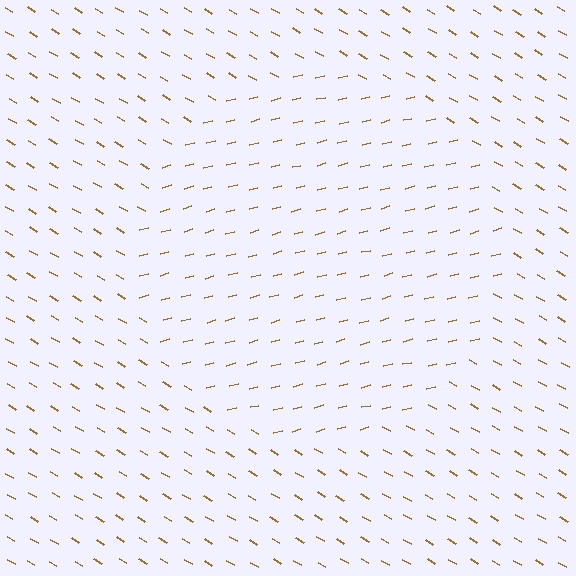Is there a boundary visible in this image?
Yes, there is a texture boundary formed by a change in line orientation.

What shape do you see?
I see a circle.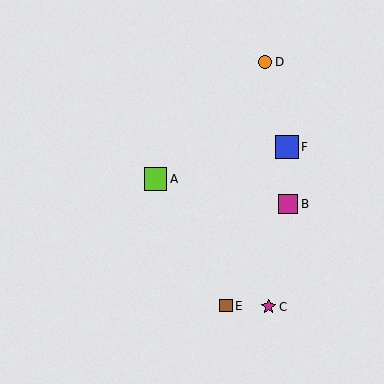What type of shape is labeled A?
Shape A is a lime square.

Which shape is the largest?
The blue square (labeled F) is the largest.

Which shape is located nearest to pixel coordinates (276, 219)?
The magenta square (labeled B) at (288, 204) is nearest to that location.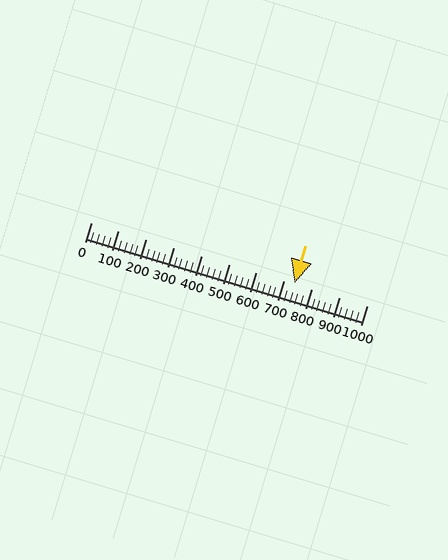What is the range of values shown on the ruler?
The ruler shows values from 0 to 1000.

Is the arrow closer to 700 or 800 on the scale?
The arrow is closer to 700.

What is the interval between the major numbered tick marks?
The major tick marks are spaced 100 units apart.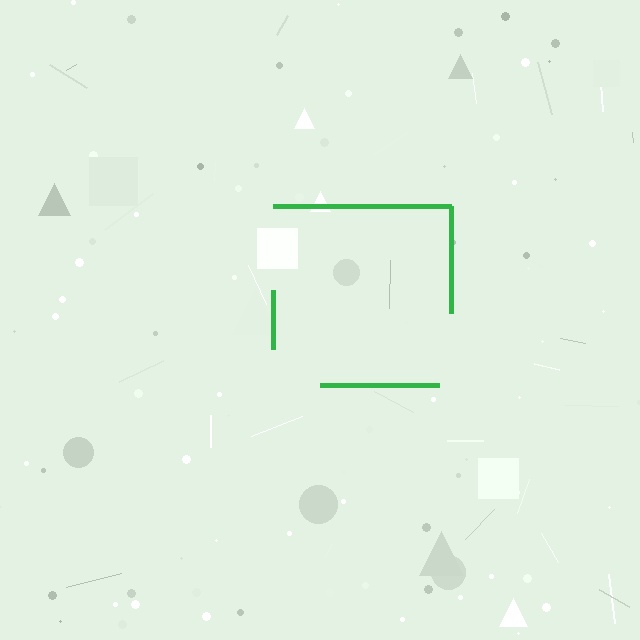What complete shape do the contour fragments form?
The contour fragments form a square.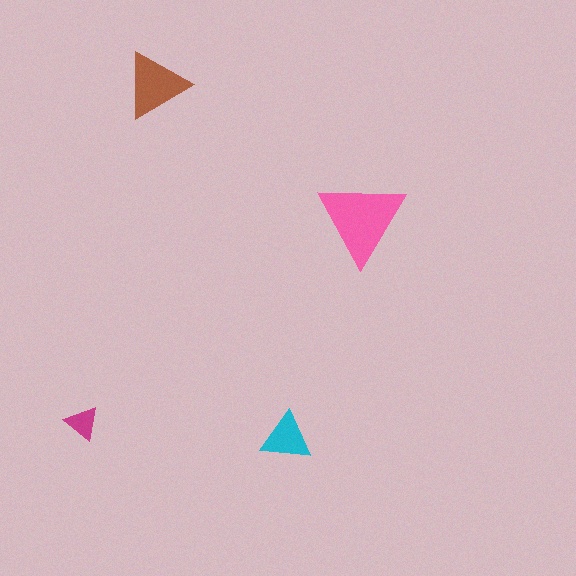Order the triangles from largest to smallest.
the pink one, the brown one, the cyan one, the magenta one.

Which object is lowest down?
The cyan triangle is bottommost.